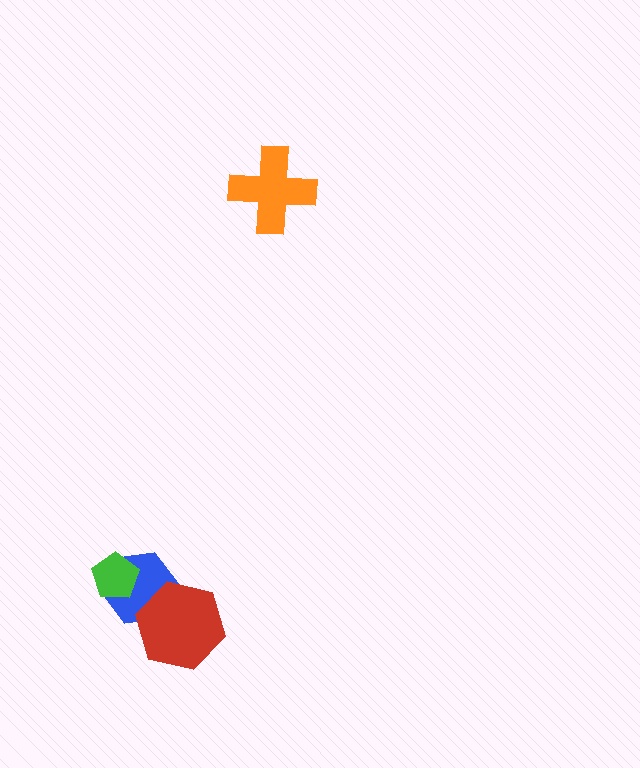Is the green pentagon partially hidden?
No, no other shape covers it.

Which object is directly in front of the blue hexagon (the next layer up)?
The green pentagon is directly in front of the blue hexagon.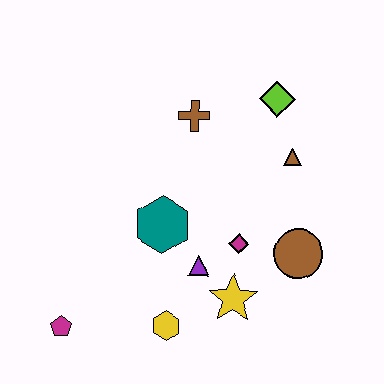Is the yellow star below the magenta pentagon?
No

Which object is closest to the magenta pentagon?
The yellow hexagon is closest to the magenta pentagon.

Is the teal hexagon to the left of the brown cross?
Yes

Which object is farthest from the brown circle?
The magenta pentagon is farthest from the brown circle.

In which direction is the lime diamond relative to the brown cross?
The lime diamond is to the right of the brown cross.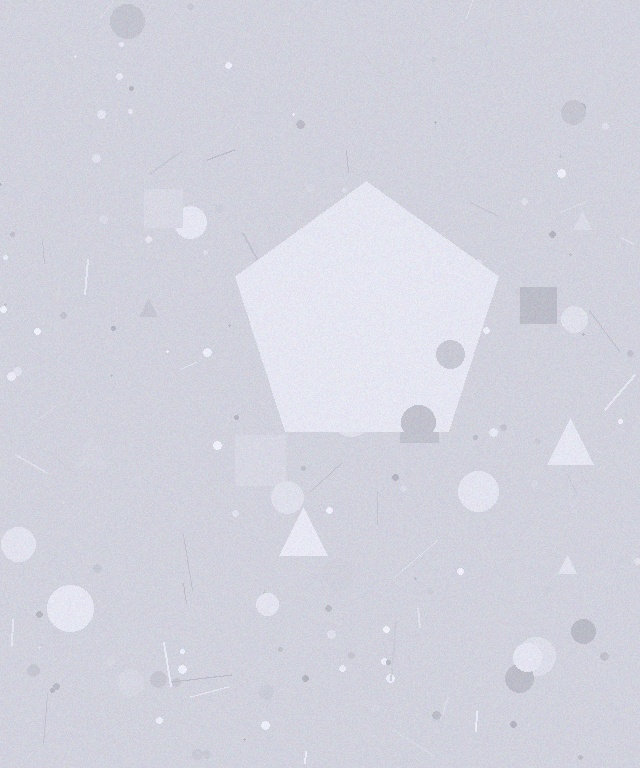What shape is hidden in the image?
A pentagon is hidden in the image.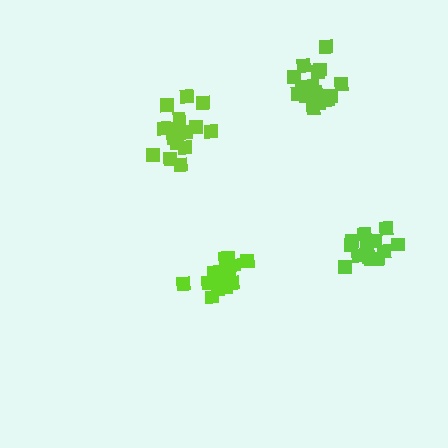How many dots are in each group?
Group 1: 16 dots, Group 2: 16 dots, Group 3: 18 dots, Group 4: 13 dots (63 total).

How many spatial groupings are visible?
There are 4 spatial groupings.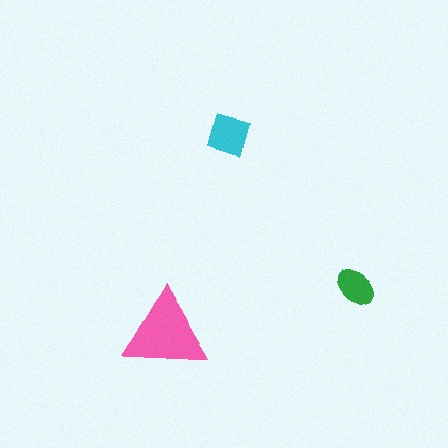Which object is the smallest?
The green ellipse.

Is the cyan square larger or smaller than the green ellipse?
Larger.